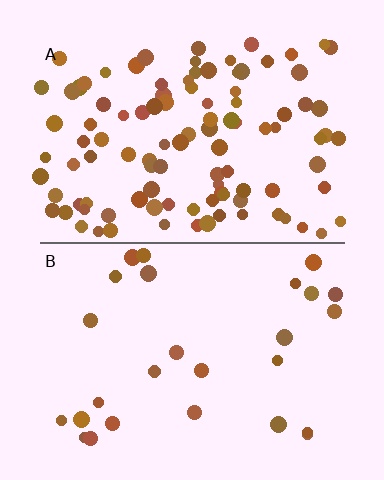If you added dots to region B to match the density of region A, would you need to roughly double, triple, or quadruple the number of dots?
Approximately quadruple.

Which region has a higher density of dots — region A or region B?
A (the top).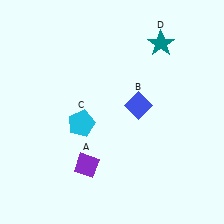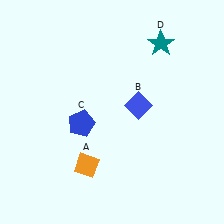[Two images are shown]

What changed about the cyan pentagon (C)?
In Image 1, C is cyan. In Image 2, it changed to blue.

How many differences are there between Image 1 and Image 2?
There are 2 differences between the two images.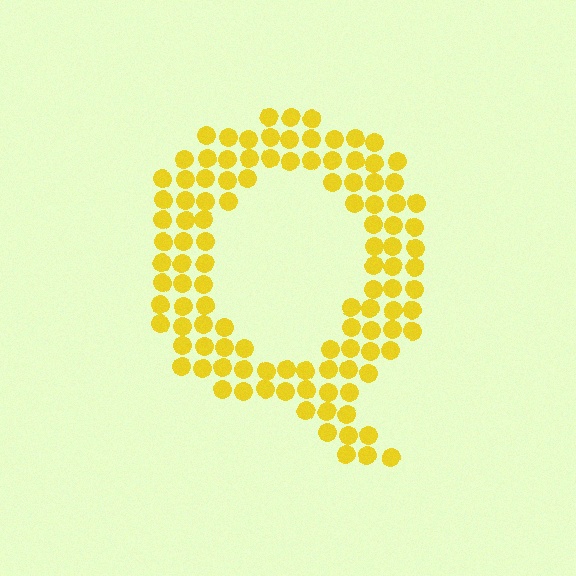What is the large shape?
The large shape is the letter Q.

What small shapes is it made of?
It is made of small circles.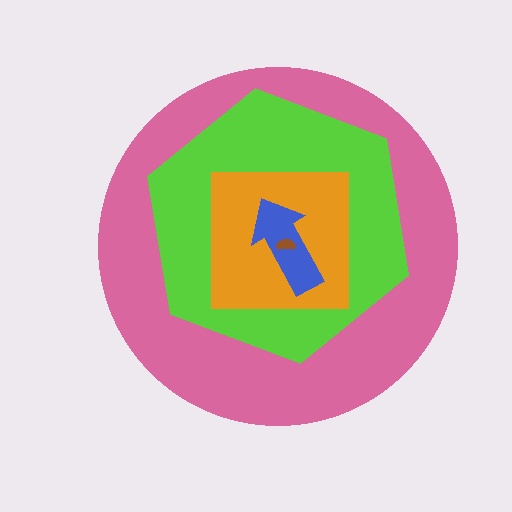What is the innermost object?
The brown semicircle.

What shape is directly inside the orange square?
The blue arrow.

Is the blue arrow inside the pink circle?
Yes.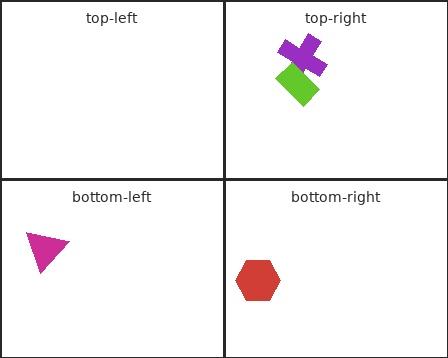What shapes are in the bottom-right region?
The red hexagon.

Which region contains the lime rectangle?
The top-right region.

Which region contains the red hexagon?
The bottom-right region.